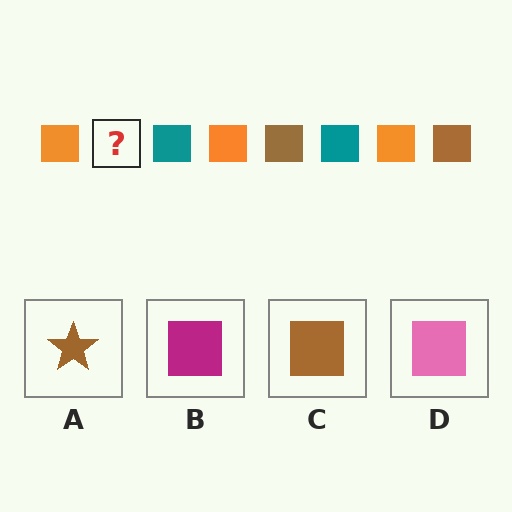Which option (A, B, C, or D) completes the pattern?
C.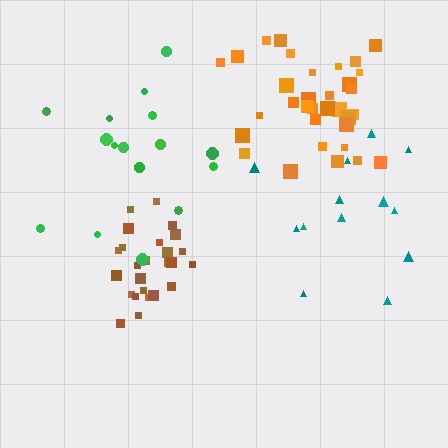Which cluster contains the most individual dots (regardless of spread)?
Orange (33).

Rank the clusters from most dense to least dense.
brown, orange, green, teal.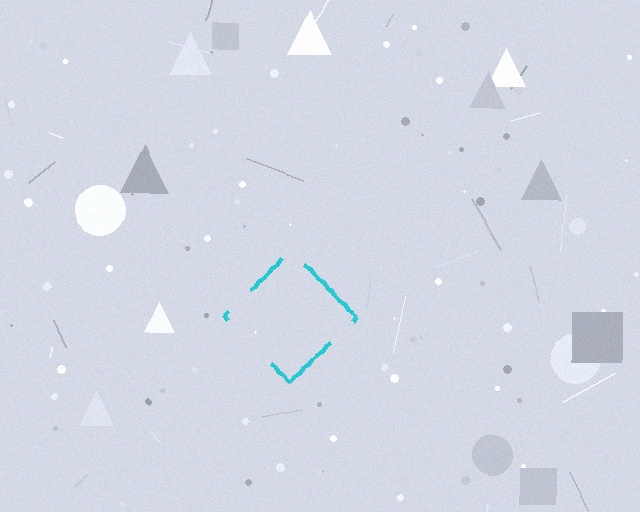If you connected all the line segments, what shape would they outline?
They would outline a diamond.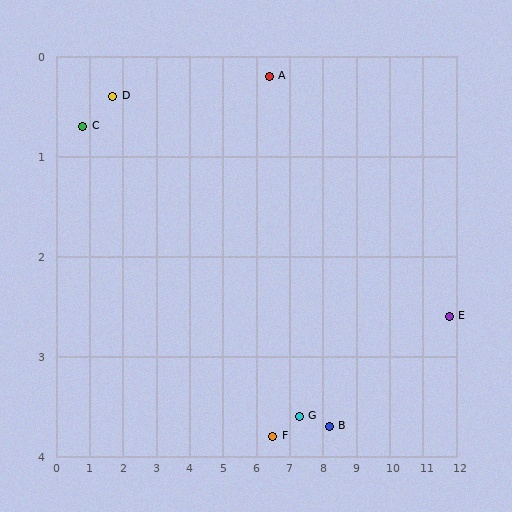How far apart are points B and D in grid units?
Points B and D are about 7.3 grid units apart.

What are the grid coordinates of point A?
Point A is at approximately (6.4, 0.2).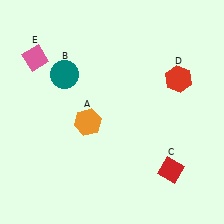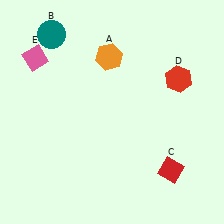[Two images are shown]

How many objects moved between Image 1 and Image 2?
2 objects moved between the two images.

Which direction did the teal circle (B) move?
The teal circle (B) moved up.